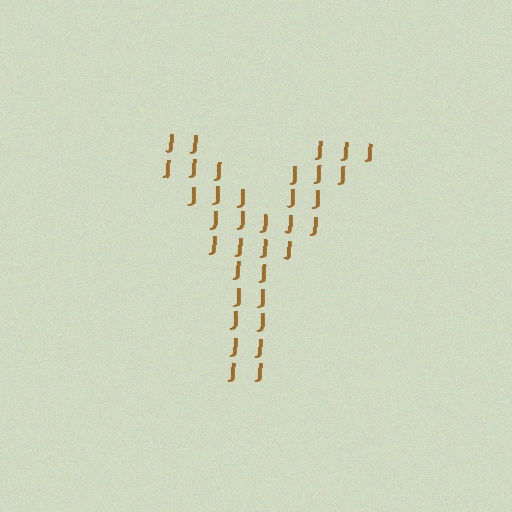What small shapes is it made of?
It is made of small letter J's.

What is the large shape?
The large shape is the letter Y.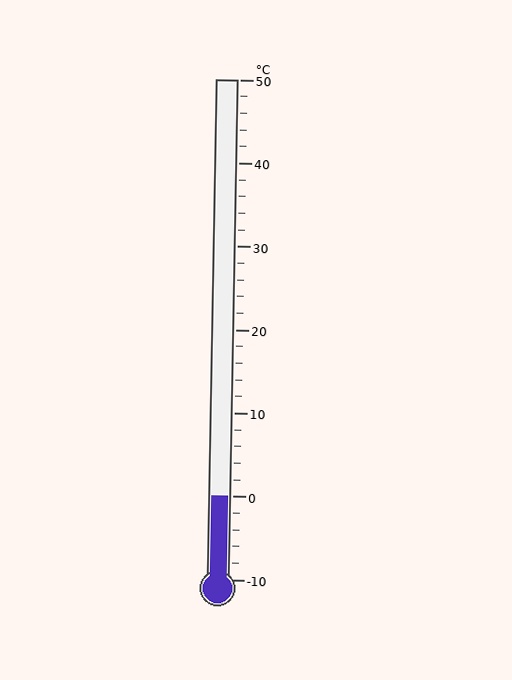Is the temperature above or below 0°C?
The temperature is at 0°C.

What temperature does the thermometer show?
The thermometer shows approximately 0°C.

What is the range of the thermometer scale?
The thermometer scale ranges from -10°C to 50°C.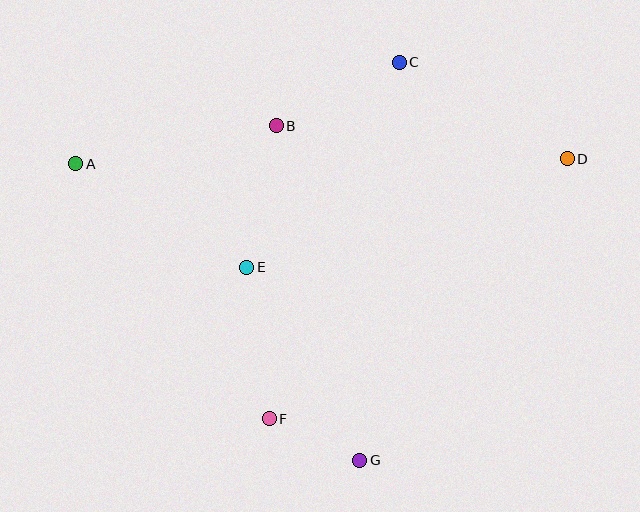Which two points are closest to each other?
Points F and G are closest to each other.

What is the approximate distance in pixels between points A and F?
The distance between A and F is approximately 320 pixels.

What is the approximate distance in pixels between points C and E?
The distance between C and E is approximately 256 pixels.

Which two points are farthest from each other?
Points A and D are farthest from each other.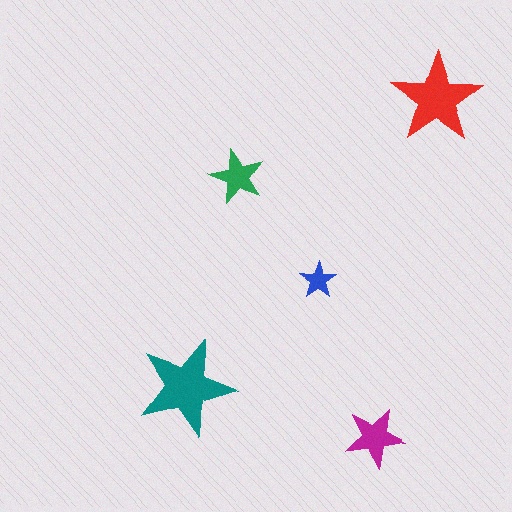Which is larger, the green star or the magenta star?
The magenta one.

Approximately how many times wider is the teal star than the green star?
About 2 times wider.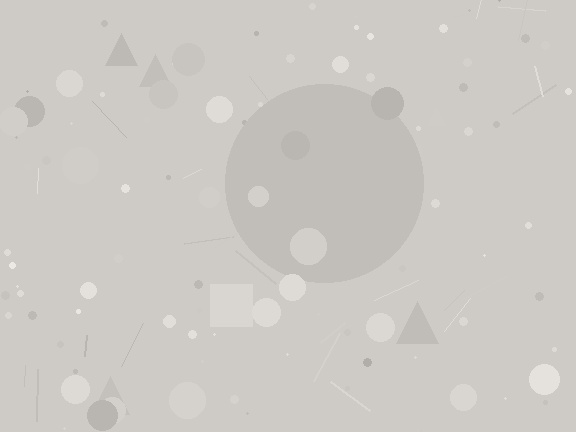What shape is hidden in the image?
A circle is hidden in the image.